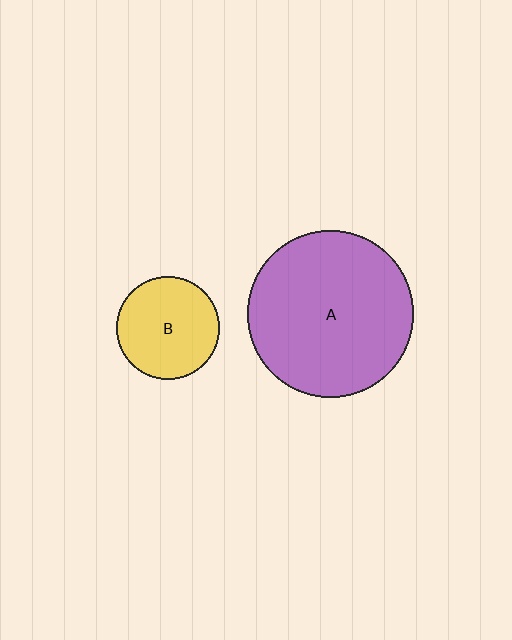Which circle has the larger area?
Circle A (purple).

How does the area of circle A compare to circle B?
Approximately 2.6 times.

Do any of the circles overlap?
No, none of the circles overlap.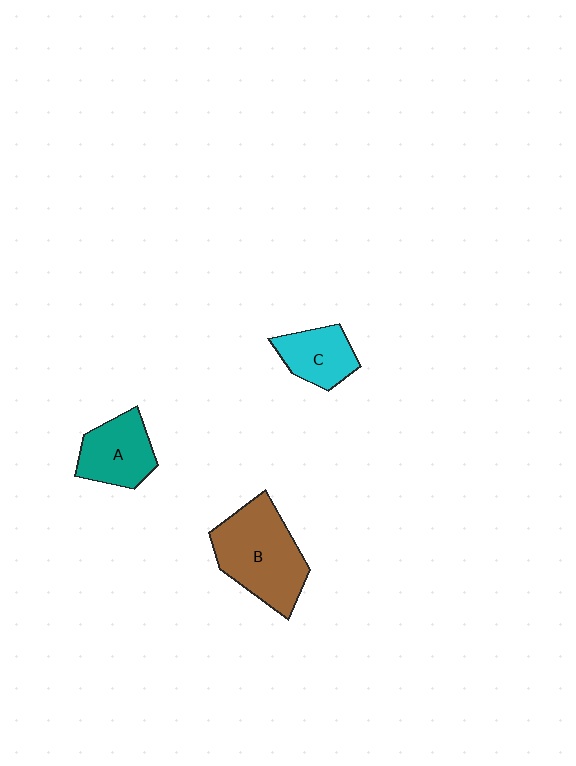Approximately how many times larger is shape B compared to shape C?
Approximately 1.9 times.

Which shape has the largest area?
Shape B (brown).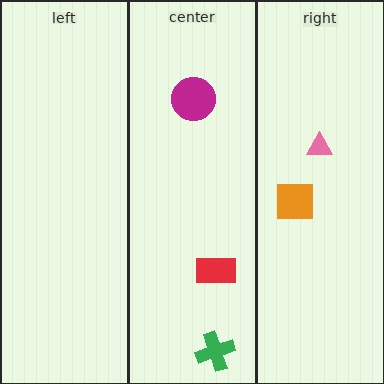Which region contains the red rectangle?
The center region.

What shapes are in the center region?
The green cross, the red rectangle, the magenta circle.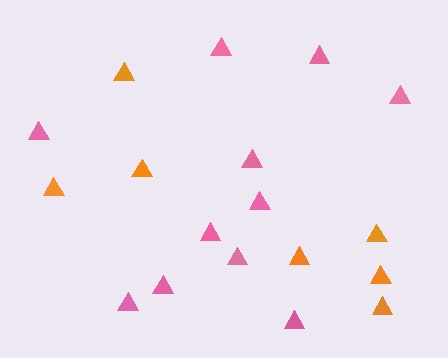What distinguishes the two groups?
There are 2 groups: one group of orange triangles (7) and one group of pink triangles (11).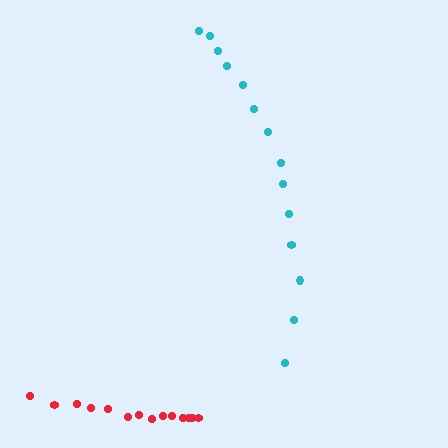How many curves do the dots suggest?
There are 2 distinct paths.